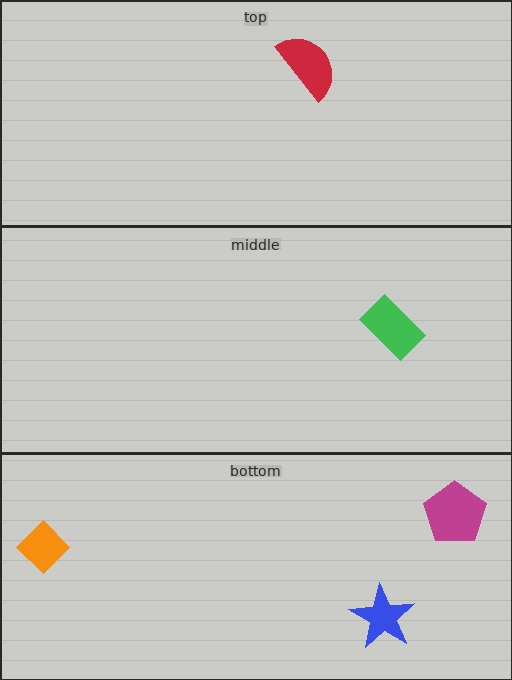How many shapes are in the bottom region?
3.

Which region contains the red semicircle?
The top region.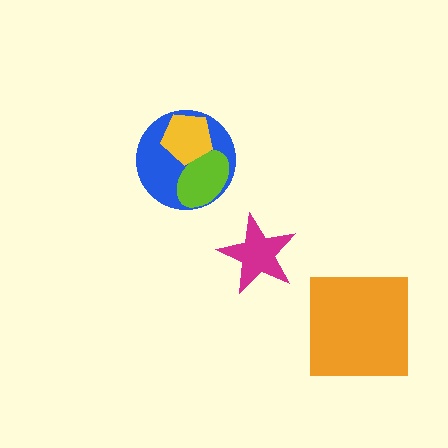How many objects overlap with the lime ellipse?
2 objects overlap with the lime ellipse.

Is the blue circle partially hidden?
Yes, it is partially covered by another shape.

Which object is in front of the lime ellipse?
The yellow pentagon is in front of the lime ellipse.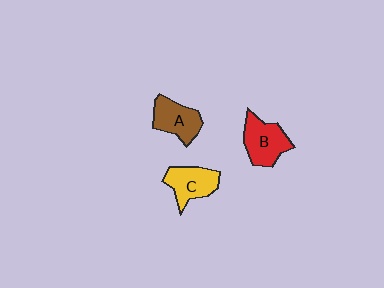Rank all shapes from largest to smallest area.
From largest to smallest: B (red), C (yellow), A (brown).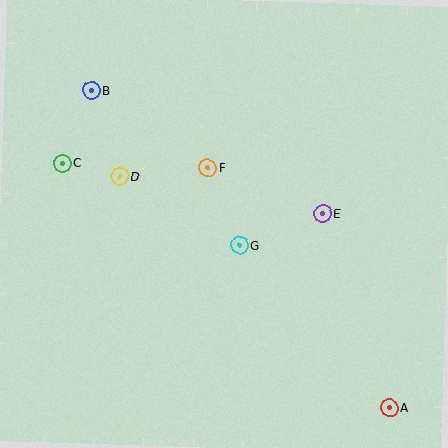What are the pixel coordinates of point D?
Point D is at (120, 177).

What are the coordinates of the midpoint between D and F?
The midpoint between D and F is at (164, 172).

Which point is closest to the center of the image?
Point G at (240, 245) is closest to the center.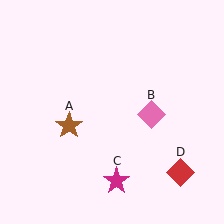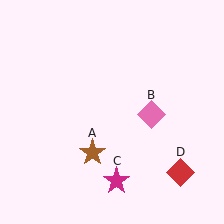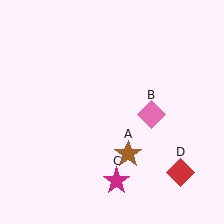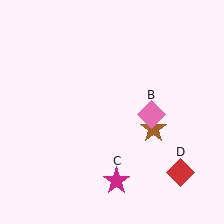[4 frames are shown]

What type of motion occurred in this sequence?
The brown star (object A) rotated counterclockwise around the center of the scene.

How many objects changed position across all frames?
1 object changed position: brown star (object A).